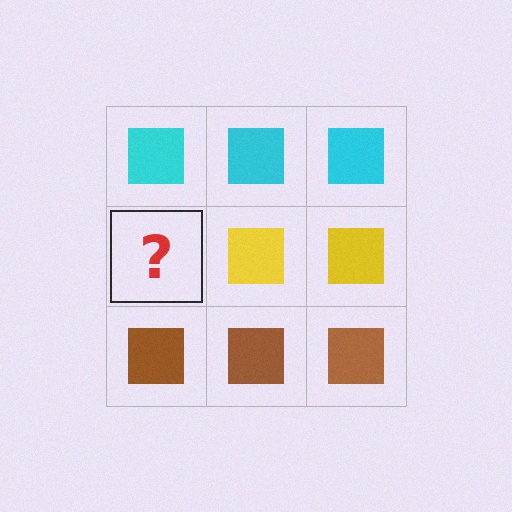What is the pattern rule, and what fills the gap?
The rule is that each row has a consistent color. The gap should be filled with a yellow square.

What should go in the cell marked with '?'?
The missing cell should contain a yellow square.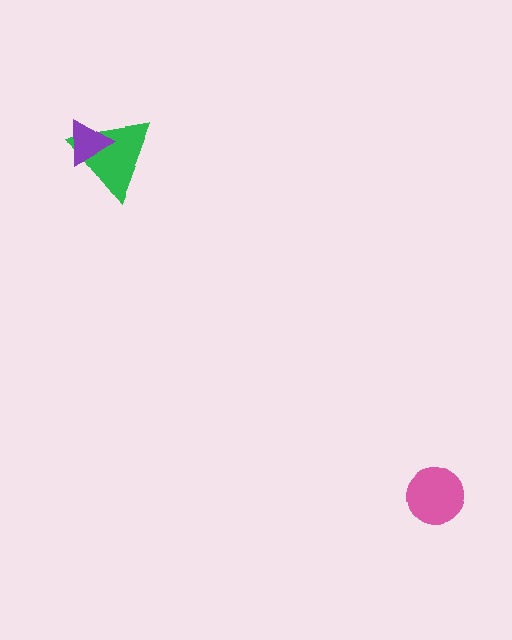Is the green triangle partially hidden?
Yes, it is partially covered by another shape.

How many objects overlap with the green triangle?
1 object overlaps with the green triangle.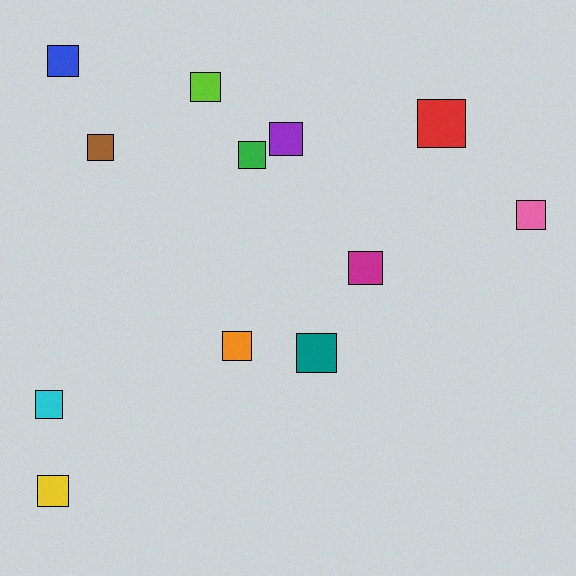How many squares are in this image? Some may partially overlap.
There are 12 squares.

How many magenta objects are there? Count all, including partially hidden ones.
There is 1 magenta object.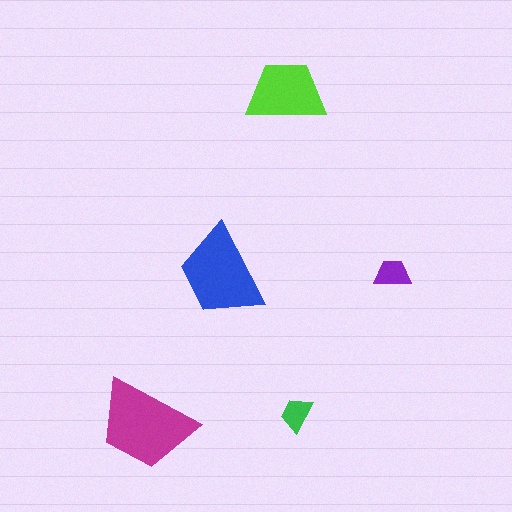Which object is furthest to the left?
The magenta trapezoid is leftmost.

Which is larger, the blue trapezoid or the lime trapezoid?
The blue one.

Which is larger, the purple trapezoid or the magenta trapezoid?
The magenta one.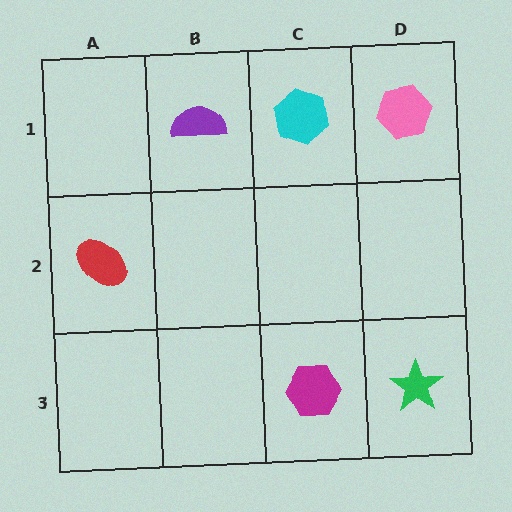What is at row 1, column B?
A purple semicircle.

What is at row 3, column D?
A green star.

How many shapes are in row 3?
2 shapes.